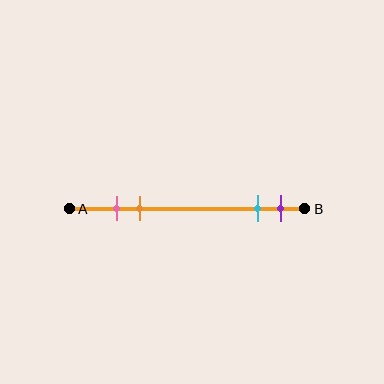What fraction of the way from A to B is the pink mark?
The pink mark is approximately 20% (0.2) of the way from A to B.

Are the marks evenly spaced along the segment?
No, the marks are not evenly spaced.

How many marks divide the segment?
There are 4 marks dividing the segment.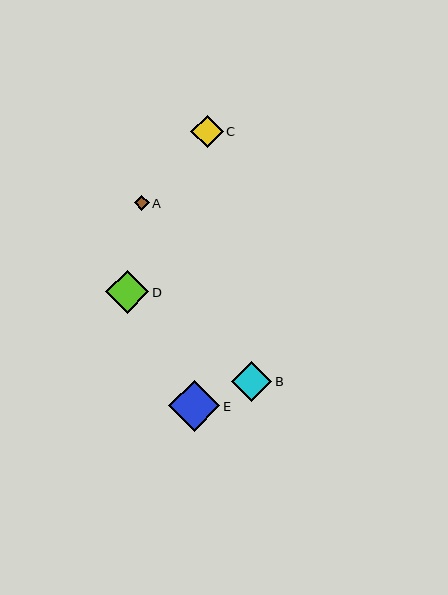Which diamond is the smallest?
Diamond A is the smallest with a size of approximately 15 pixels.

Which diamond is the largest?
Diamond E is the largest with a size of approximately 51 pixels.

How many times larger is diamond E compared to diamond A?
Diamond E is approximately 3.4 times the size of diamond A.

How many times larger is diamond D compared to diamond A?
Diamond D is approximately 2.8 times the size of diamond A.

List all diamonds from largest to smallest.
From largest to smallest: E, D, B, C, A.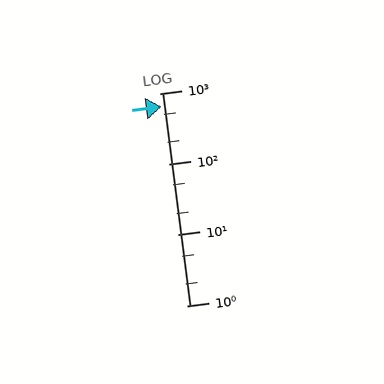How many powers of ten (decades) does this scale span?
The scale spans 3 decades, from 1 to 1000.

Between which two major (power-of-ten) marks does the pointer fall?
The pointer is between 100 and 1000.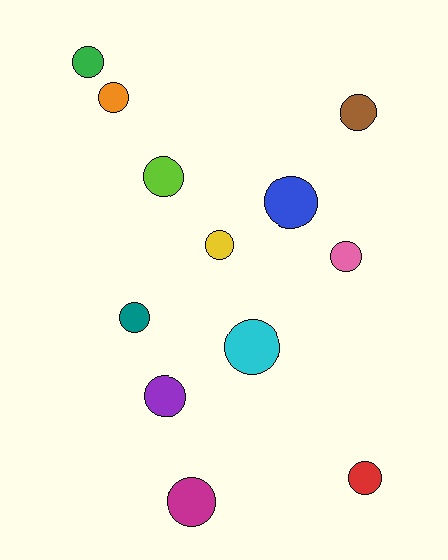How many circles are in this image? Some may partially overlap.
There are 12 circles.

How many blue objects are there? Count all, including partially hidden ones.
There is 1 blue object.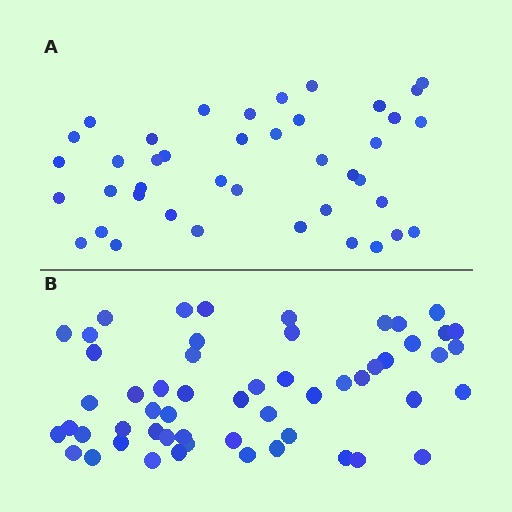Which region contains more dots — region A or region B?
Region B (the bottom region) has more dots.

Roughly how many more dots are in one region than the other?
Region B has approximately 15 more dots than region A.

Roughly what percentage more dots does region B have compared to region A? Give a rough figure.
About 35% more.